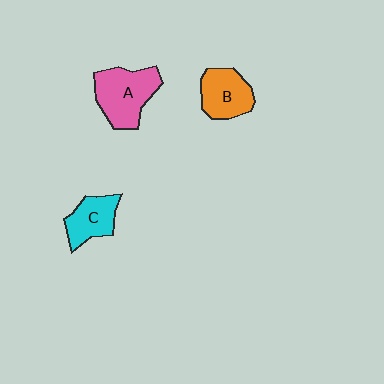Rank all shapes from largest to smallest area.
From largest to smallest: A (pink), B (orange), C (cyan).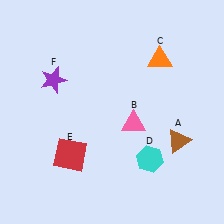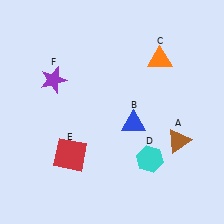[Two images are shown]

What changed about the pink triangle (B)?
In Image 1, B is pink. In Image 2, it changed to blue.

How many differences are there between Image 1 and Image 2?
There is 1 difference between the two images.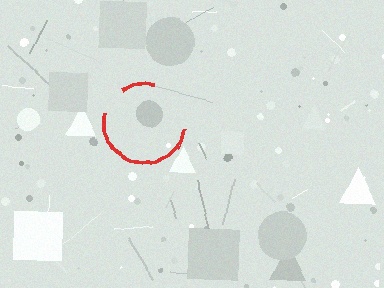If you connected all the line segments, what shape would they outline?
They would outline a circle.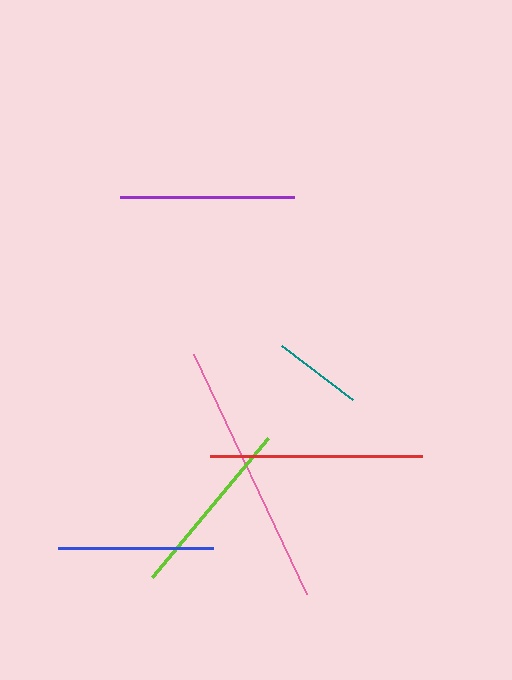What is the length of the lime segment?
The lime segment is approximately 181 pixels long.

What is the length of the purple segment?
The purple segment is approximately 174 pixels long.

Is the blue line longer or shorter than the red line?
The red line is longer than the blue line.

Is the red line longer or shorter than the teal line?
The red line is longer than the teal line.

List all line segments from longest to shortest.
From longest to shortest: pink, red, lime, purple, blue, teal.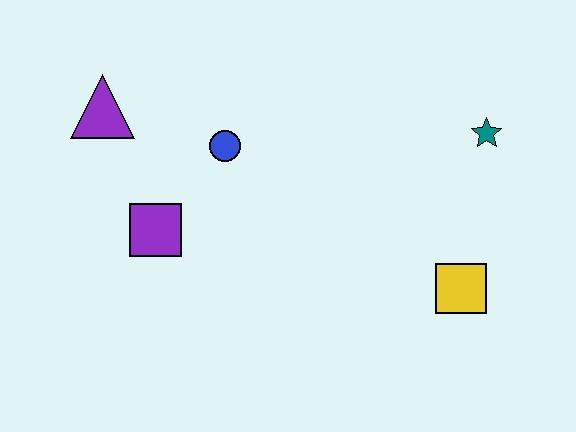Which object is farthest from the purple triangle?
The yellow square is farthest from the purple triangle.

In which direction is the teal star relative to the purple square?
The teal star is to the right of the purple square.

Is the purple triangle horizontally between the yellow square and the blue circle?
No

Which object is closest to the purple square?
The blue circle is closest to the purple square.